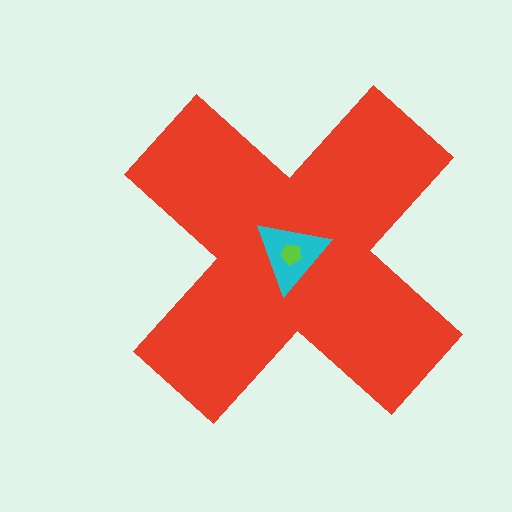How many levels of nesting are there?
3.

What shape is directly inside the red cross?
The cyan triangle.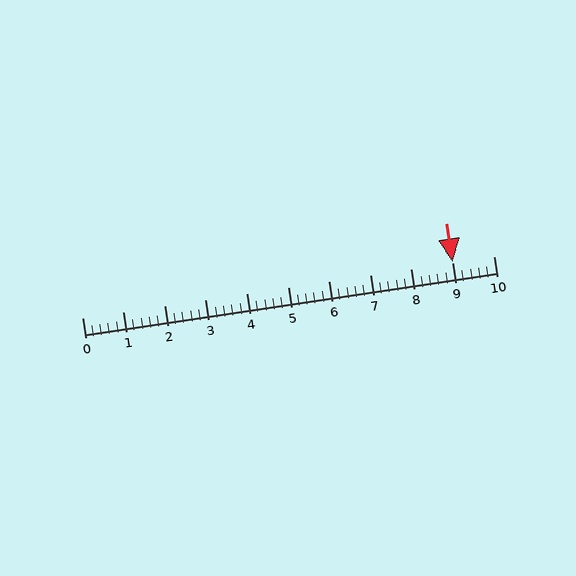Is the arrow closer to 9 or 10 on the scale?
The arrow is closer to 9.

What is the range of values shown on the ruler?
The ruler shows values from 0 to 10.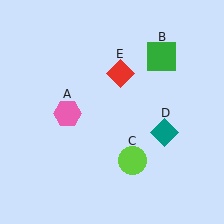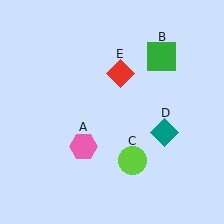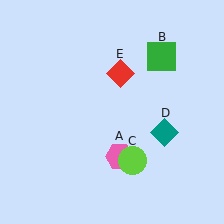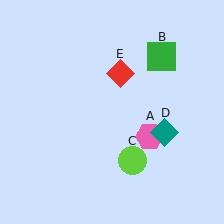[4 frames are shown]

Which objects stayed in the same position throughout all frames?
Green square (object B) and lime circle (object C) and teal diamond (object D) and red diamond (object E) remained stationary.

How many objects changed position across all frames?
1 object changed position: pink hexagon (object A).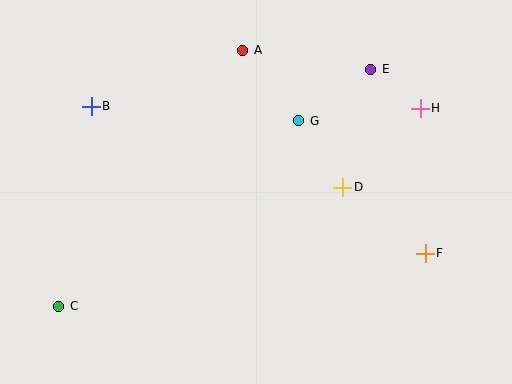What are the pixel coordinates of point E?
Point E is at (371, 69).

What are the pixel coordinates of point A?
Point A is at (243, 50).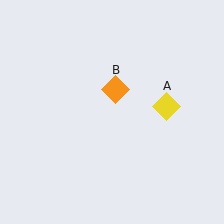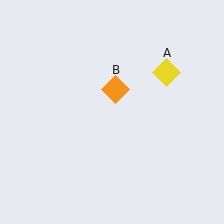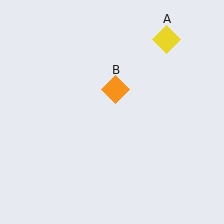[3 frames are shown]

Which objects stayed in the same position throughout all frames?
Orange diamond (object B) remained stationary.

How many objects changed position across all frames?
1 object changed position: yellow diamond (object A).